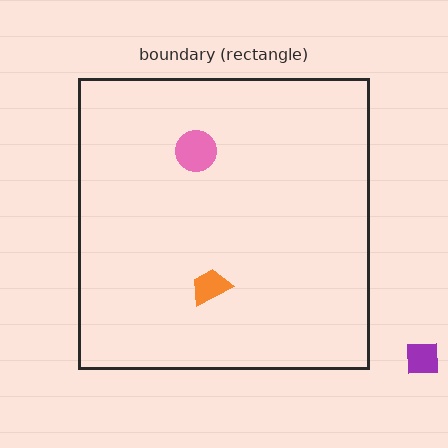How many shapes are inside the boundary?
2 inside, 1 outside.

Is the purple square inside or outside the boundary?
Outside.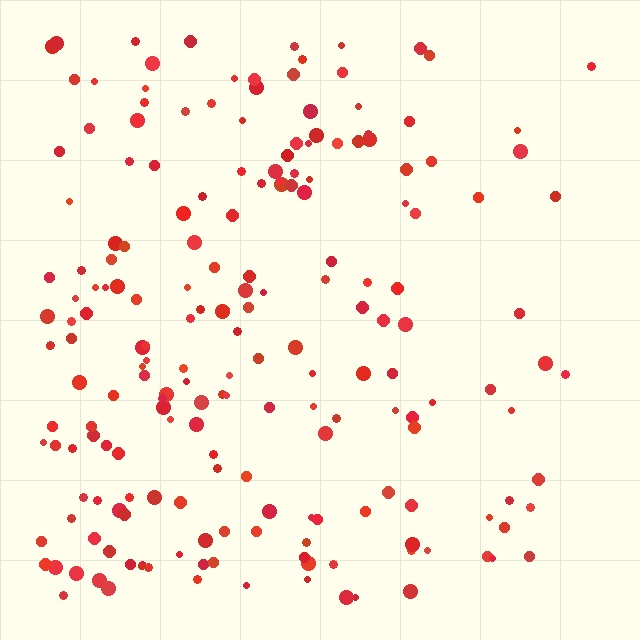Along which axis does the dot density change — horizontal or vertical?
Horizontal.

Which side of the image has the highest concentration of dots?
The left.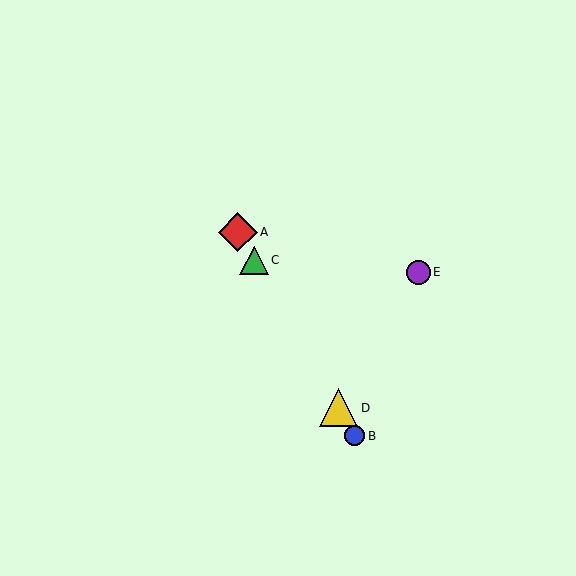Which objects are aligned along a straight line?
Objects A, B, C, D are aligned along a straight line.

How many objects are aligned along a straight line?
4 objects (A, B, C, D) are aligned along a straight line.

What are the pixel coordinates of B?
Object B is at (355, 436).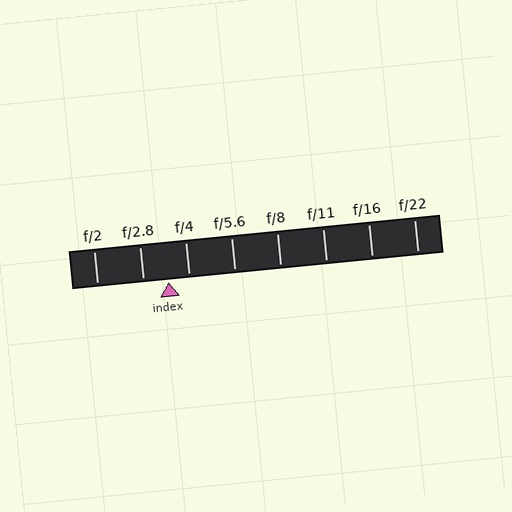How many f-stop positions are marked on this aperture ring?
There are 8 f-stop positions marked.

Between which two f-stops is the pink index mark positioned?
The index mark is between f/2.8 and f/4.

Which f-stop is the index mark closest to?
The index mark is closest to f/4.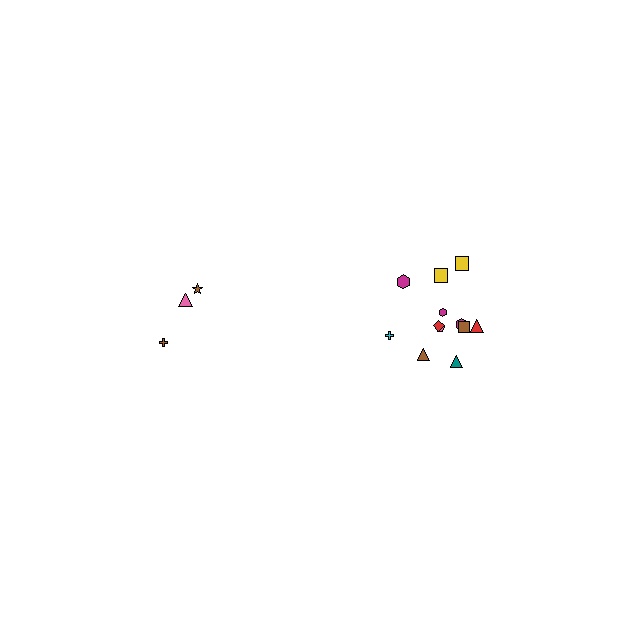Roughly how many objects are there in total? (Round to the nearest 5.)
Roughly 15 objects in total.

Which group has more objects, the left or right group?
The right group.